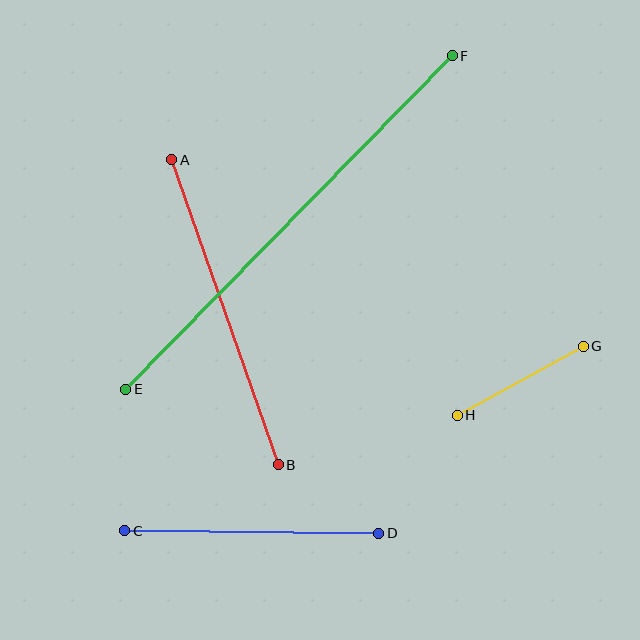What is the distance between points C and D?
The distance is approximately 254 pixels.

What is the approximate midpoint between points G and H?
The midpoint is at approximately (520, 381) pixels.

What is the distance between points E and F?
The distance is approximately 467 pixels.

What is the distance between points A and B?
The distance is approximately 323 pixels.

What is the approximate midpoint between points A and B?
The midpoint is at approximately (225, 312) pixels.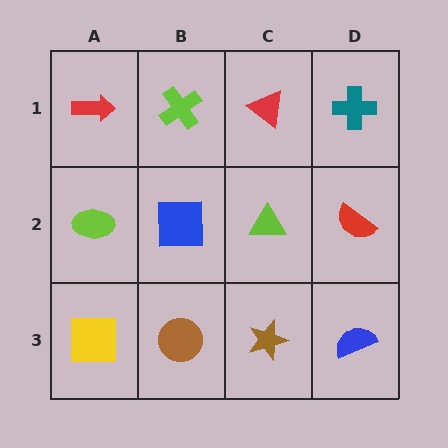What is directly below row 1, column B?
A blue square.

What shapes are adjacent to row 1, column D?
A red semicircle (row 2, column D), a red triangle (row 1, column C).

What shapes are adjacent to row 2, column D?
A teal cross (row 1, column D), a blue semicircle (row 3, column D), a lime triangle (row 2, column C).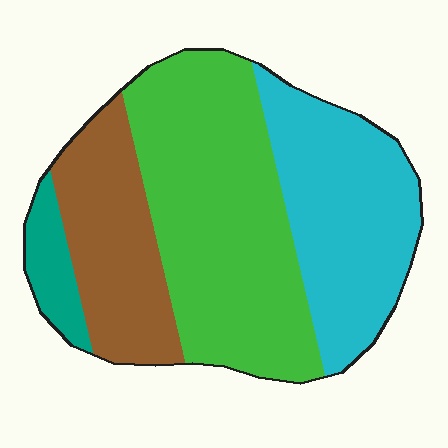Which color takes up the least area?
Teal, at roughly 5%.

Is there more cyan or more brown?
Cyan.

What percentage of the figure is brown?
Brown covers around 20% of the figure.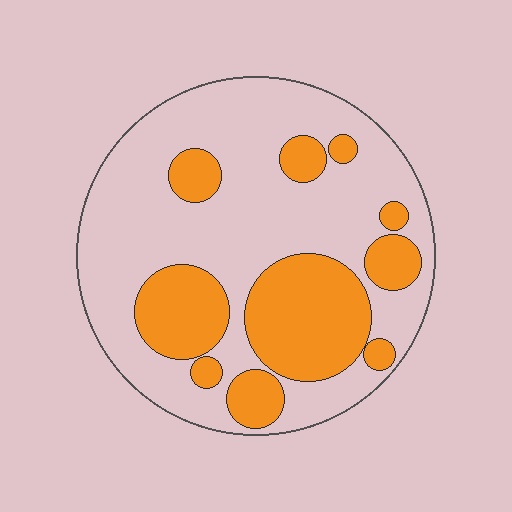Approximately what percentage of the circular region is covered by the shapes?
Approximately 30%.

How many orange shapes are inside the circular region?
10.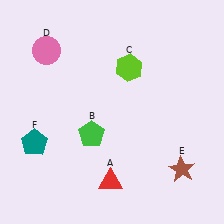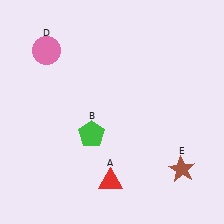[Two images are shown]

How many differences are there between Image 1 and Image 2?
There are 2 differences between the two images.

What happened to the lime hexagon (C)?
The lime hexagon (C) was removed in Image 2. It was in the top-right area of Image 1.